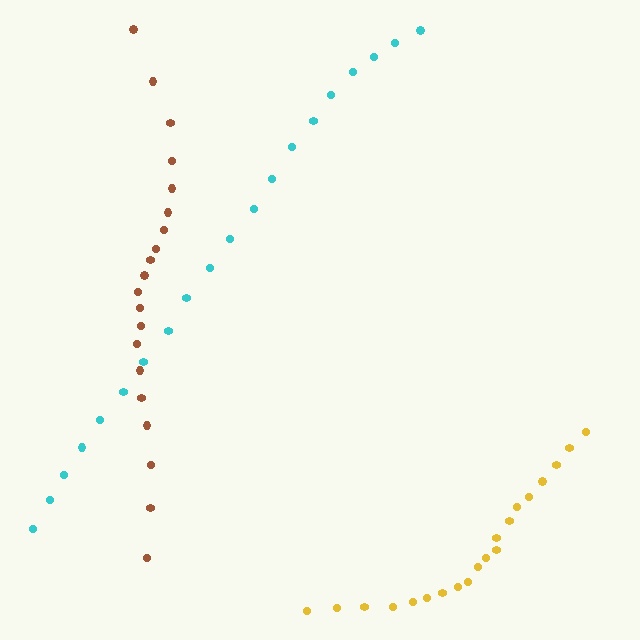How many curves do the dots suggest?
There are 3 distinct paths.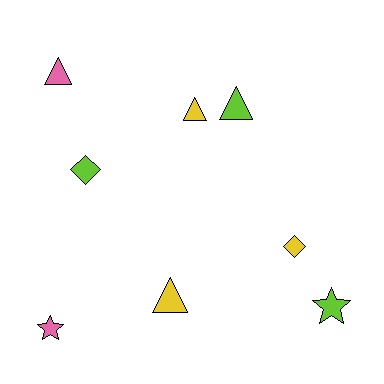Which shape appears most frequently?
Triangle, with 4 objects.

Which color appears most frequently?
Lime, with 3 objects.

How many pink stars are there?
There is 1 pink star.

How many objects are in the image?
There are 8 objects.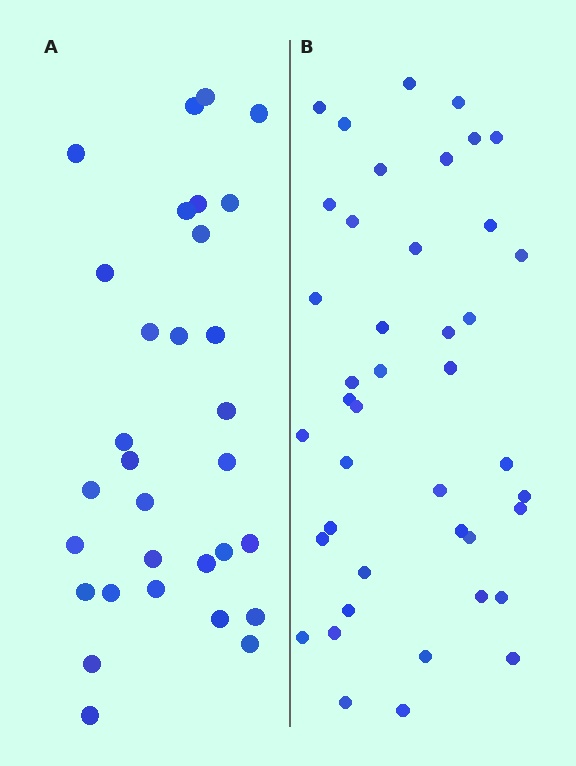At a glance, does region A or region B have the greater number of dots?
Region B (the right region) has more dots.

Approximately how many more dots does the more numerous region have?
Region B has roughly 12 or so more dots than region A.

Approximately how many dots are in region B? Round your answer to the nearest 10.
About 40 dots. (The exact count is 42, which rounds to 40.)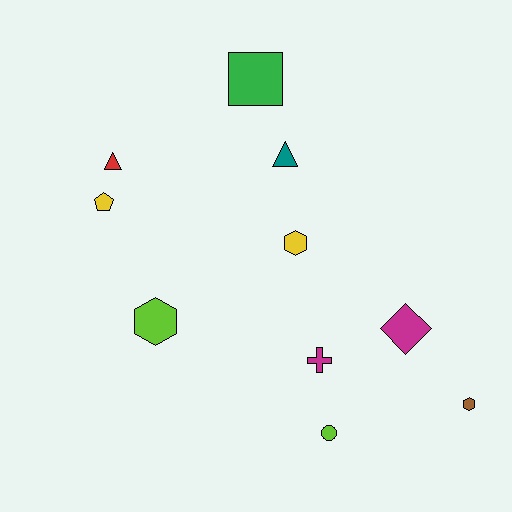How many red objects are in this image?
There is 1 red object.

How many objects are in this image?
There are 10 objects.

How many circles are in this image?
There is 1 circle.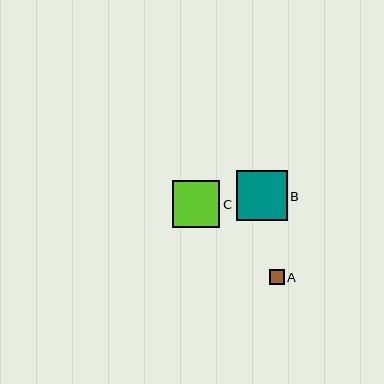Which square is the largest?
Square B is the largest with a size of approximately 50 pixels.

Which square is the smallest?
Square A is the smallest with a size of approximately 15 pixels.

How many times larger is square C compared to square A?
Square C is approximately 3.1 times the size of square A.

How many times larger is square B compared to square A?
Square B is approximately 3.3 times the size of square A.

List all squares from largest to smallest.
From largest to smallest: B, C, A.